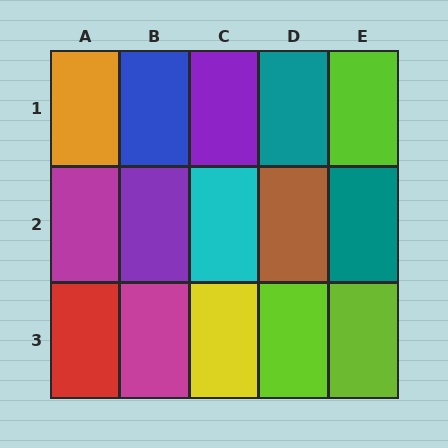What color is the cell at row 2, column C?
Cyan.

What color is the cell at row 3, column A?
Red.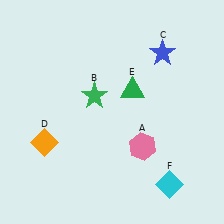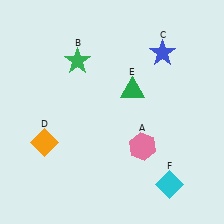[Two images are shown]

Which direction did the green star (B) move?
The green star (B) moved up.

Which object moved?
The green star (B) moved up.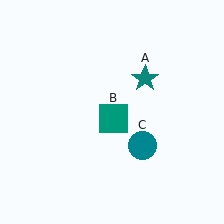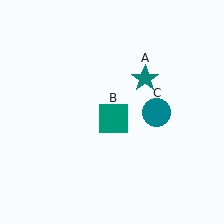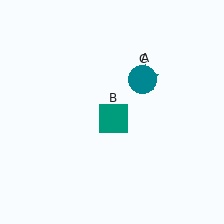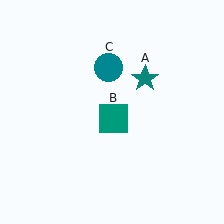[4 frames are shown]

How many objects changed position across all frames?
1 object changed position: teal circle (object C).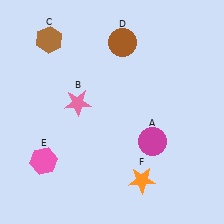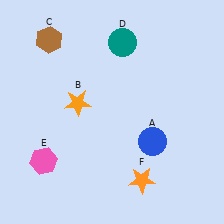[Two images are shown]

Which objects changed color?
A changed from magenta to blue. B changed from pink to orange. D changed from brown to teal.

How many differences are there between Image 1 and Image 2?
There are 3 differences between the two images.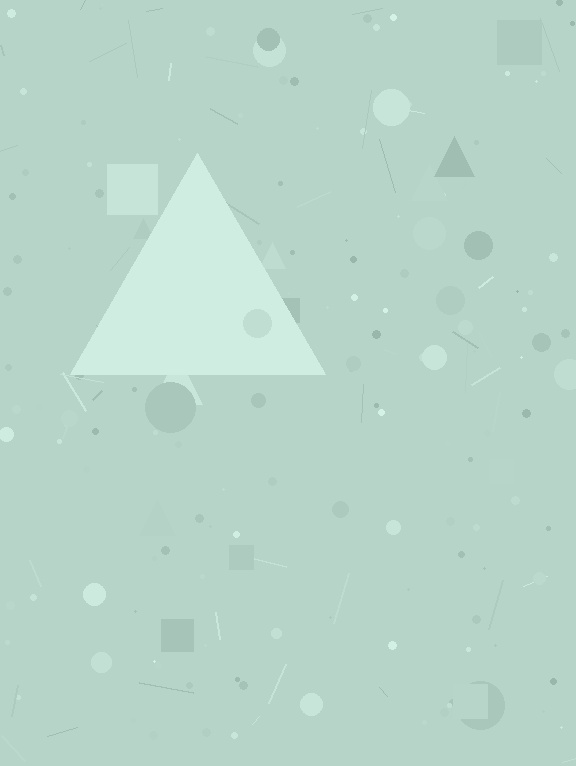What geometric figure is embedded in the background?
A triangle is embedded in the background.